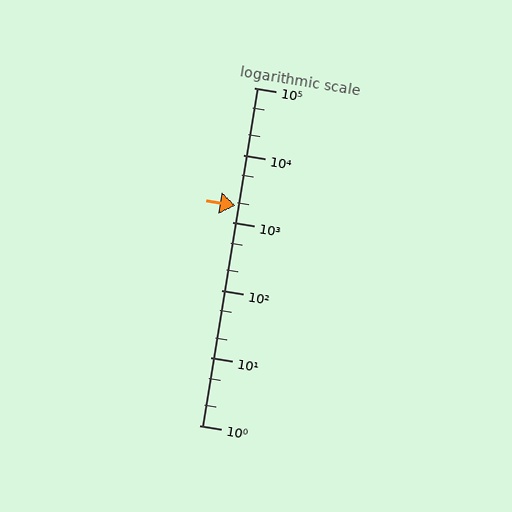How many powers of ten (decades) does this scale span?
The scale spans 5 decades, from 1 to 100000.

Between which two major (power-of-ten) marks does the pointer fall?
The pointer is between 1000 and 10000.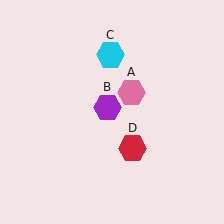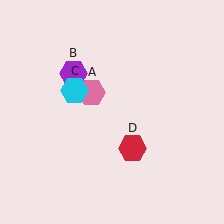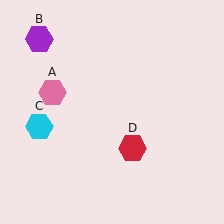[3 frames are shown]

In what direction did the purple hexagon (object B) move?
The purple hexagon (object B) moved up and to the left.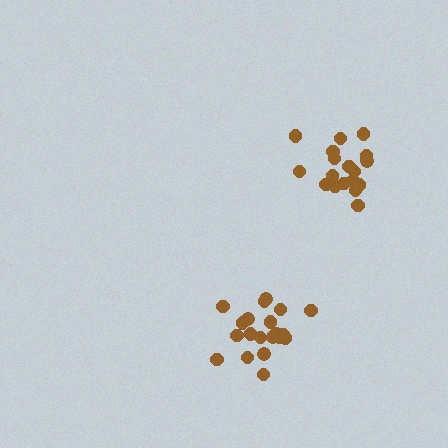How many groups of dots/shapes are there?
There are 2 groups.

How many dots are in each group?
Group 1: 18 dots, Group 2: 20 dots (38 total).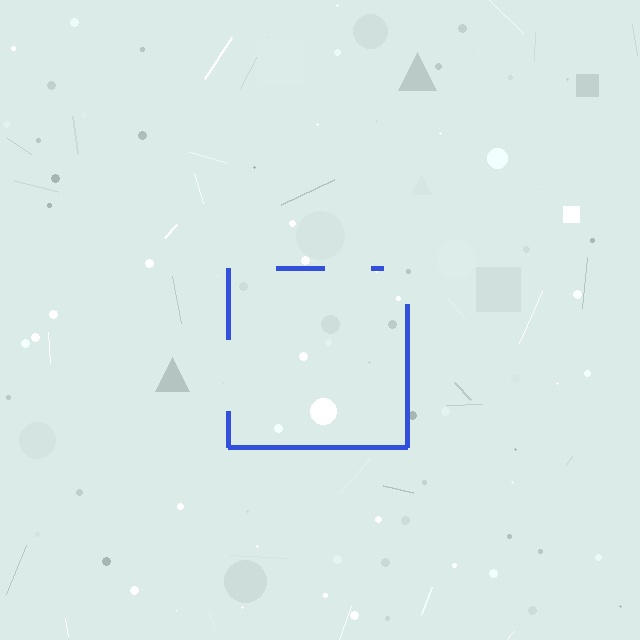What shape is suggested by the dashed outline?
The dashed outline suggests a square.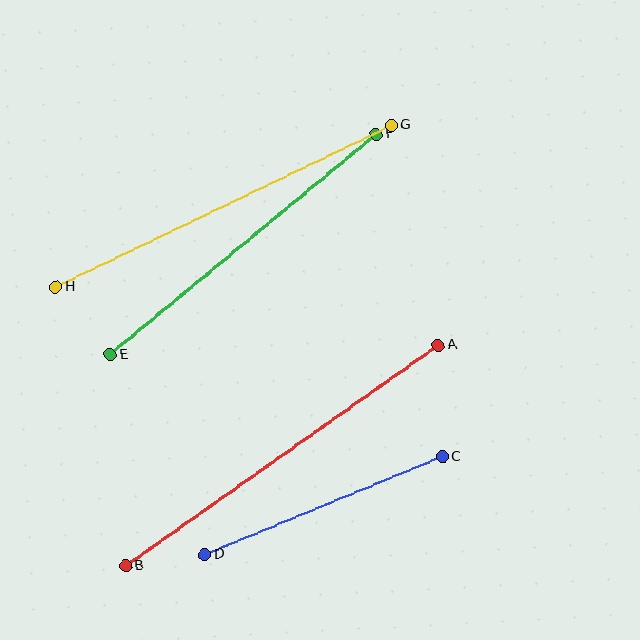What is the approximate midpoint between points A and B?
The midpoint is at approximately (282, 455) pixels.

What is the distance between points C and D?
The distance is approximately 257 pixels.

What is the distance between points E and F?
The distance is approximately 345 pixels.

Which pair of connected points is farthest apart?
Points A and B are farthest apart.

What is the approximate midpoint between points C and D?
The midpoint is at approximately (323, 506) pixels.